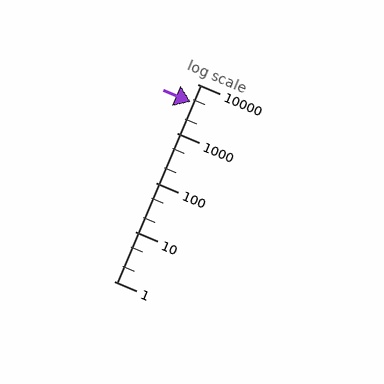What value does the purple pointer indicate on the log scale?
The pointer indicates approximately 4400.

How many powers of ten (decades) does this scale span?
The scale spans 4 decades, from 1 to 10000.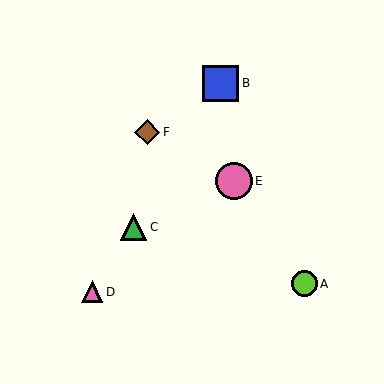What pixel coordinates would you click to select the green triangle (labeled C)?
Click at (134, 227) to select the green triangle C.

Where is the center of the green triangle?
The center of the green triangle is at (134, 227).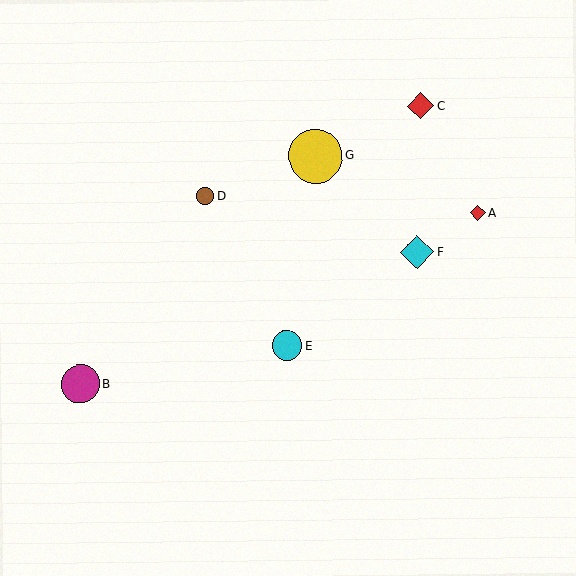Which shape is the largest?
The yellow circle (labeled G) is the largest.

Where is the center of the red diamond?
The center of the red diamond is at (420, 106).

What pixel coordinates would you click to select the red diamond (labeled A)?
Click at (478, 212) to select the red diamond A.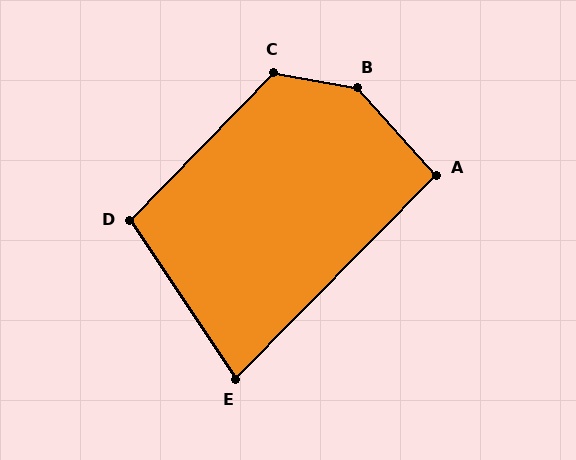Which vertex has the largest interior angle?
B, at approximately 142 degrees.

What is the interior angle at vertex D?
Approximately 102 degrees (obtuse).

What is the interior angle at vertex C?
Approximately 124 degrees (obtuse).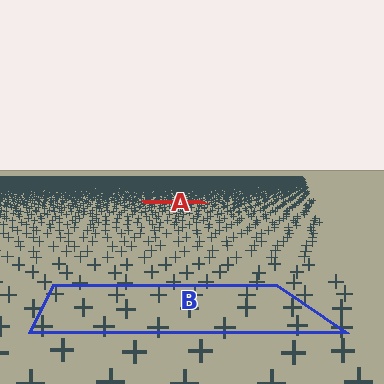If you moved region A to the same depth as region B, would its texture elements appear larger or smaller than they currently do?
They would appear larger. At a closer depth, the same texture elements are projected at a bigger on-screen size.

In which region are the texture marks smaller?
The texture marks are smaller in region A, because it is farther away.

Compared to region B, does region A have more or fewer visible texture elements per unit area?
Region A has more texture elements per unit area — they are packed more densely because it is farther away.